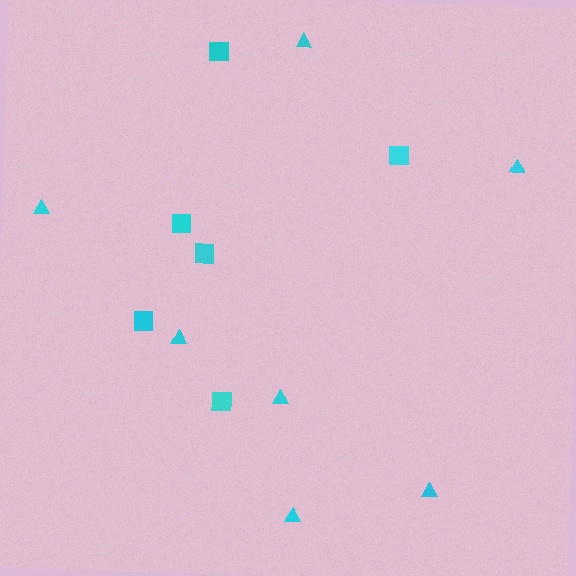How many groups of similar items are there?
There are 2 groups: one group of triangles (7) and one group of squares (6).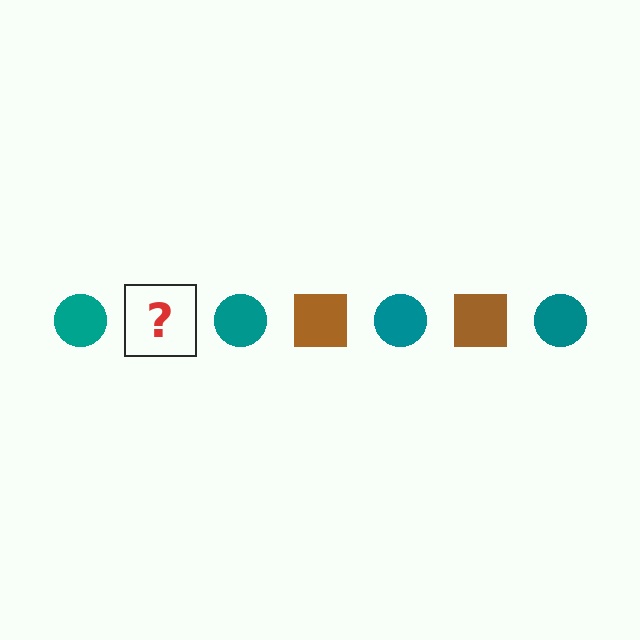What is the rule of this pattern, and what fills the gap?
The rule is that the pattern alternates between teal circle and brown square. The gap should be filled with a brown square.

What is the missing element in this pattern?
The missing element is a brown square.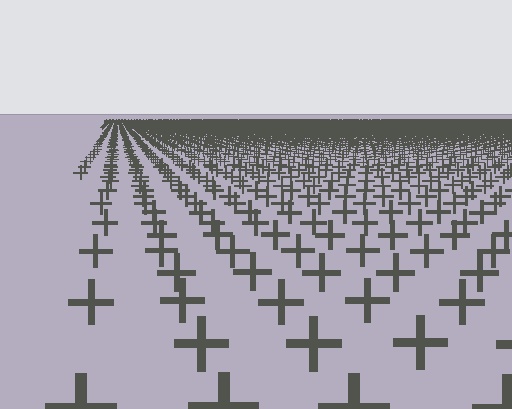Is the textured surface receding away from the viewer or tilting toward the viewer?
The surface is receding away from the viewer. Texture elements get smaller and denser toward the top.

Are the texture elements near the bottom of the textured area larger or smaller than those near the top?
Larger. Near the bottom, elements are closer to the viewer and appear at a bigger on-screen size.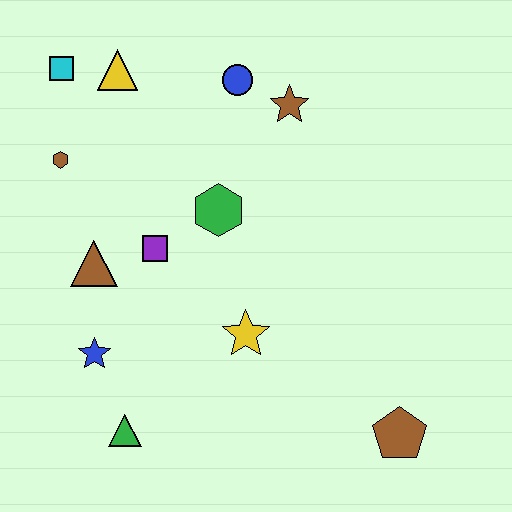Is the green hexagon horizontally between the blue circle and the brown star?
No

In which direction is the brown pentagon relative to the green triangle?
The brown pentagon is to the right of the green triangle.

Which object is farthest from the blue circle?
The brown pentagon is farthest from the blue circle.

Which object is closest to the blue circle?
The brown star is closest to the blue circle.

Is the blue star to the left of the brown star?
Yes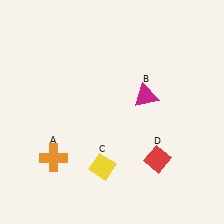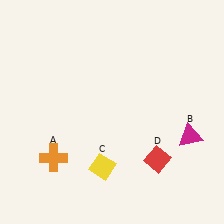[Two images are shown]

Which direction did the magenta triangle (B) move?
The magenta triangle (B) moved right.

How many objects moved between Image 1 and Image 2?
1 object moved between the two images.